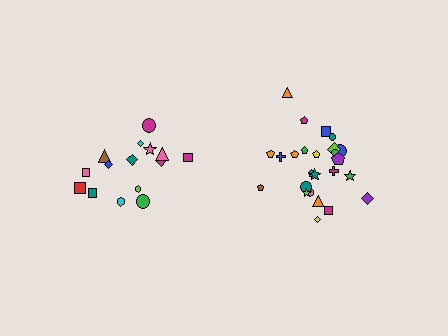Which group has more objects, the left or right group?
The right group.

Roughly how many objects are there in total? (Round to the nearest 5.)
Roughly 40 objects in total.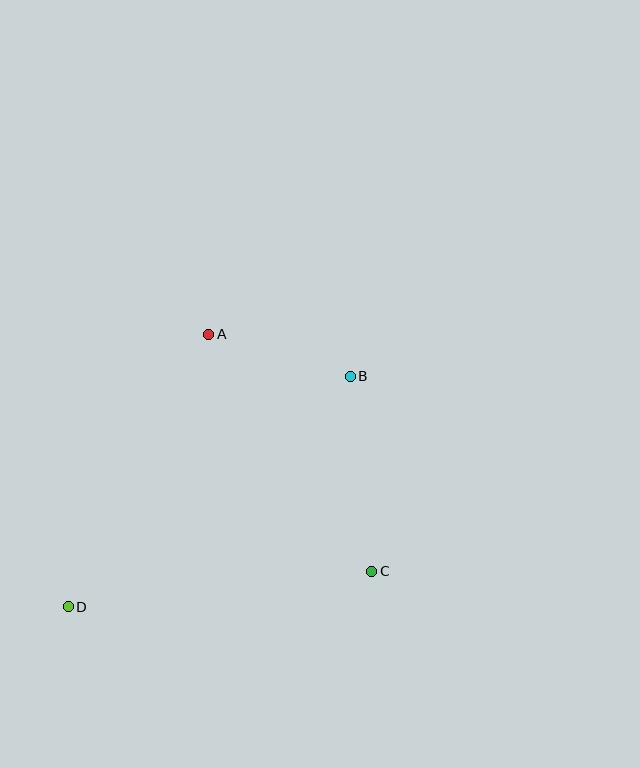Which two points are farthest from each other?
Points B and D are farthest from each other.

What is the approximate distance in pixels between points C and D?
The distance between C and D is approximately 306 pixels.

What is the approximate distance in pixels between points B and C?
The distance between B and C is approximately 196 pixels.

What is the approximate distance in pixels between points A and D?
The distance between A and D is approximately 307 pixels.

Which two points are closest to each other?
Points A and B are closest to each other.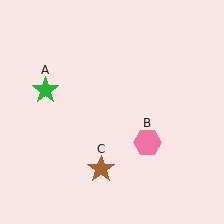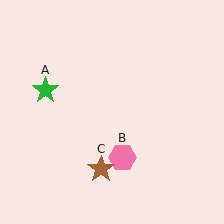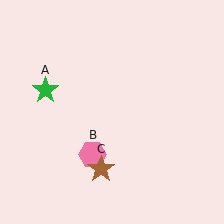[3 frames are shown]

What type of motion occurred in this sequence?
The pink hexagon (object B) rotated clockwise around the center of the scene.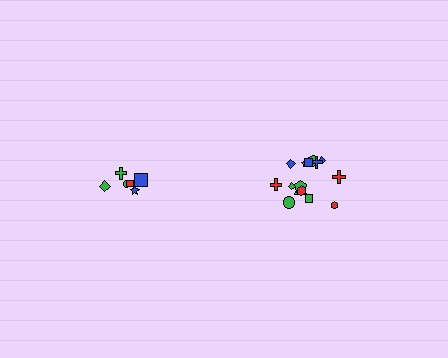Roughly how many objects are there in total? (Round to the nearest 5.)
Roughly 20 objects in total.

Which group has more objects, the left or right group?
The right group.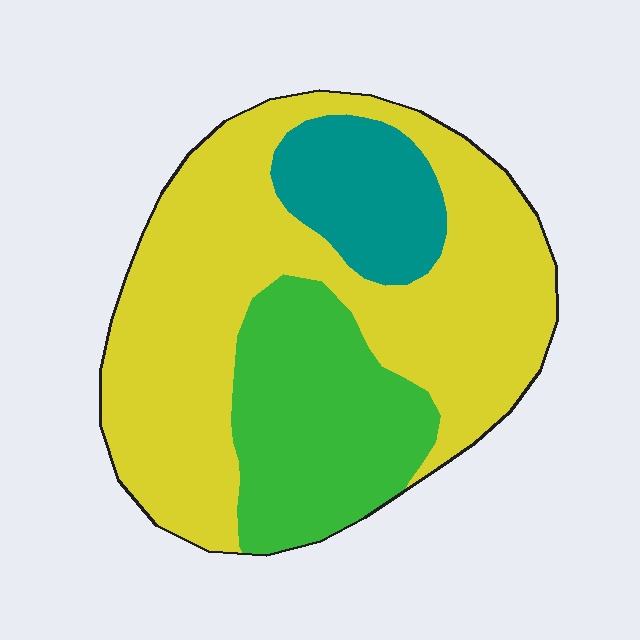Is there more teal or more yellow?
Yellow.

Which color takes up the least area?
Teal, at roughly 15%.